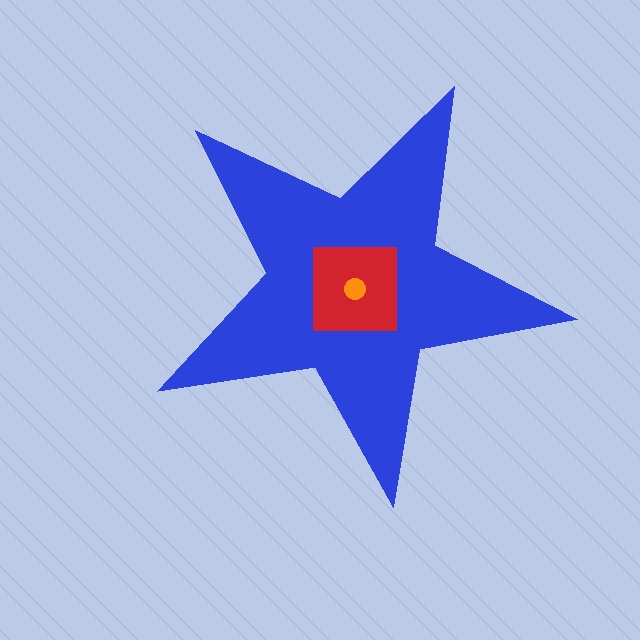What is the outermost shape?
The blue star.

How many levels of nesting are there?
3.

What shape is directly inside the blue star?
The red square.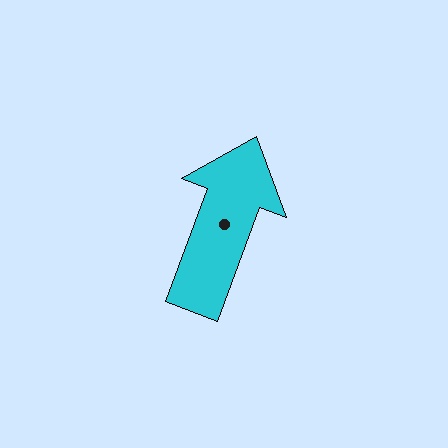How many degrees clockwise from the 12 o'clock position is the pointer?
Approximately 20 degrees.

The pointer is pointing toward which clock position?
Roughly 1 o'clock.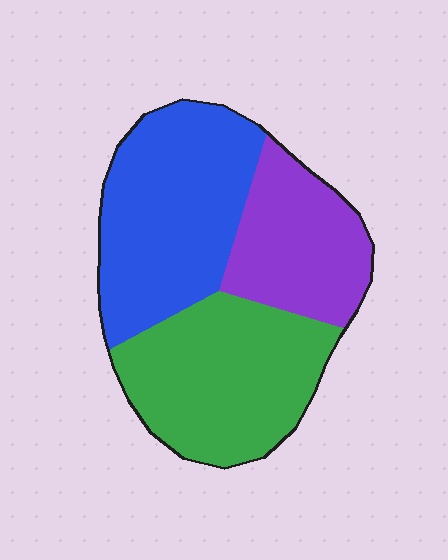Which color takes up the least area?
Purple, at roughly 25%.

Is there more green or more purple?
Green.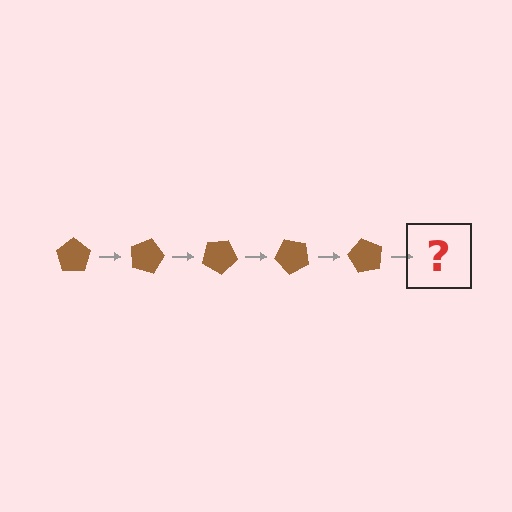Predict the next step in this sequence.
The next step is a brown pentagon rotated 75 degrees.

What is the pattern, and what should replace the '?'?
The pattern is that the pentagon rotates 15 degrees each step. The '?' should be a brown pentagon rotated 75 degrees.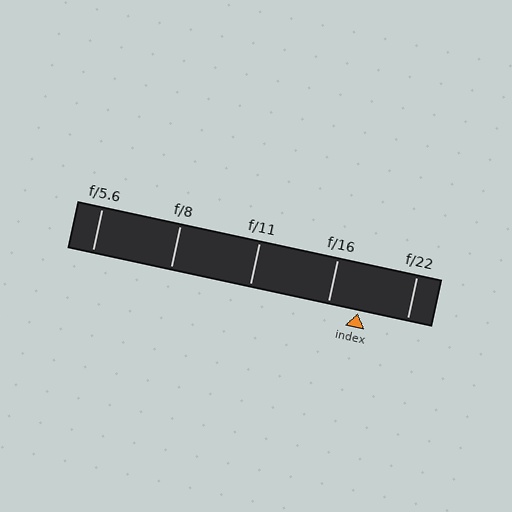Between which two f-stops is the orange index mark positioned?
The index mark is between f/16 and f/22.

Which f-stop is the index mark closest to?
The index mark is closest to f/16.